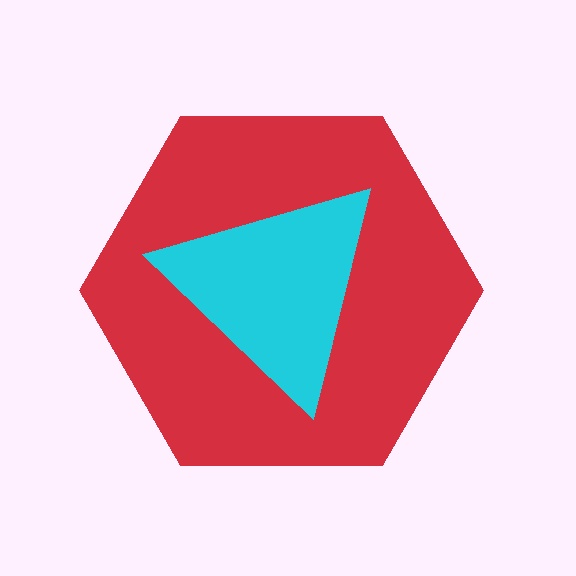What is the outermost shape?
The red hexagon.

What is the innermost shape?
The cyan triangle.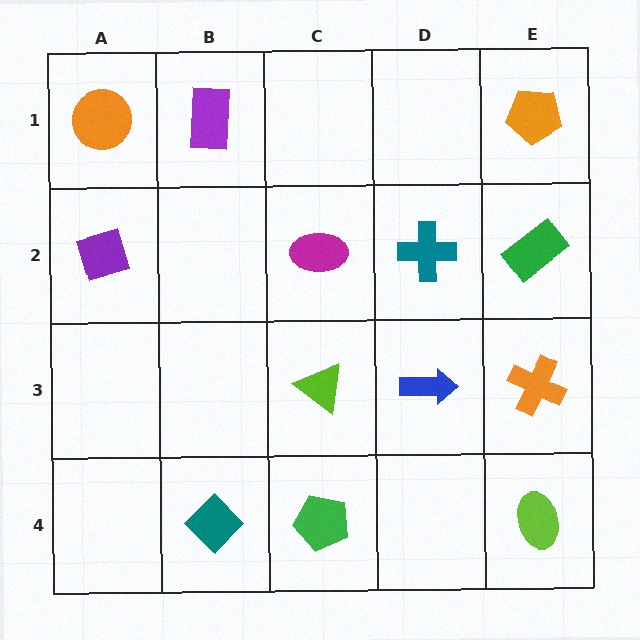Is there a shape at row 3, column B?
No, that cell is empty.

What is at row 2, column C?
A magenta ellipse.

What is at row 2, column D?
A teal cross.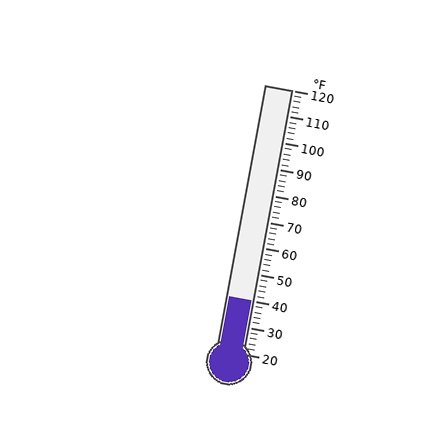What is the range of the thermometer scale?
The thermometer scale ranges from 20°F to 120°F.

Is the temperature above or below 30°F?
The temperature is above 30°F.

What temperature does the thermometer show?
The thermometer shows approximately 40°F.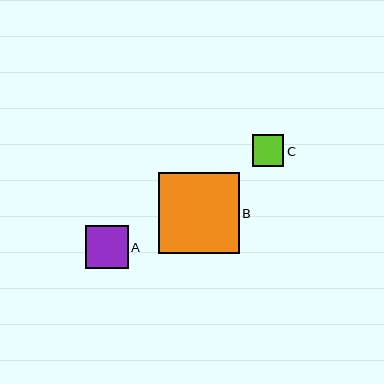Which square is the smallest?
Square C is the smallest with a size of approximately 31 pixels.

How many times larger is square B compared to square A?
Square B is approximately 1.9 times the size of square A.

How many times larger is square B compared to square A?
Square B is approximately 1.9 times the size of square A.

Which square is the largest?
Square B is the largest with a size of approximately 80 pixels.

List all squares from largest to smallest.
From largest to smallest: B, A, C.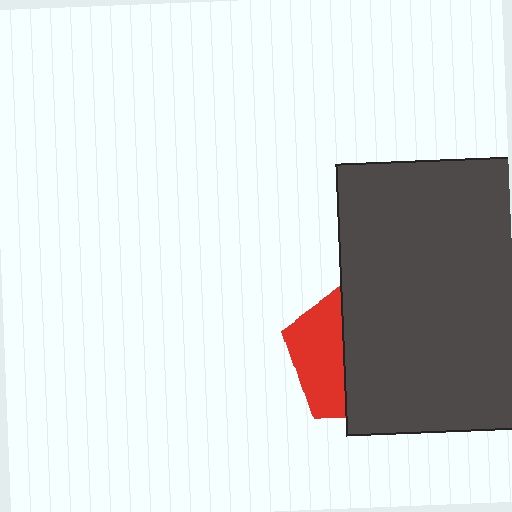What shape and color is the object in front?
The object in front is a dark gray rectangle.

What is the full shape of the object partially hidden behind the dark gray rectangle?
The partially hidden object is a red pentagon.